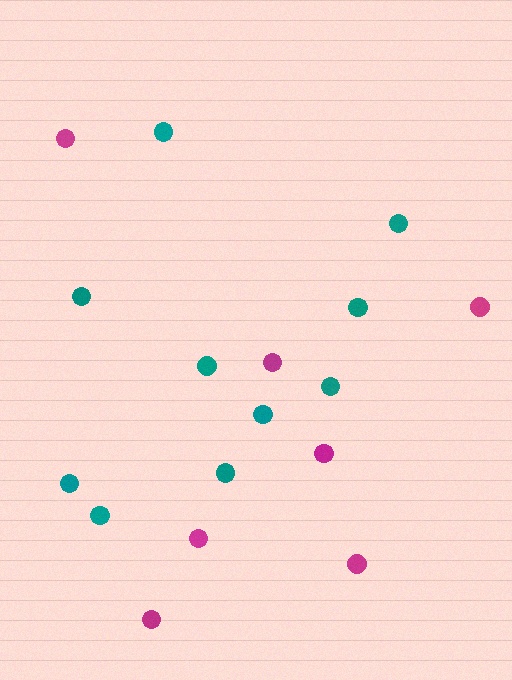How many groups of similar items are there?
There are 2 groups: one group of magenta circles (7) and one group of teal circles (10).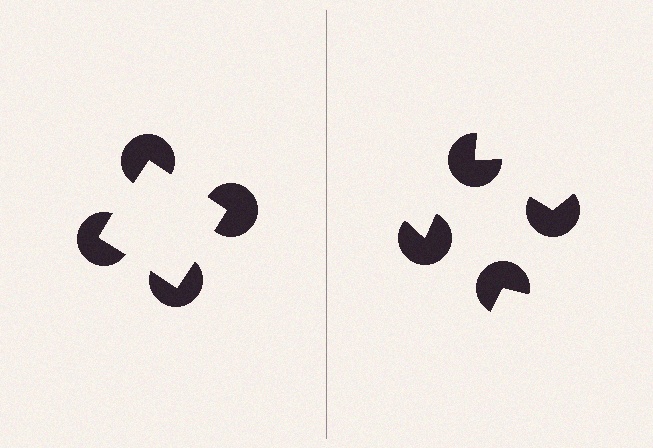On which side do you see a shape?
An illusory square appears on the left side. On the right side the wedge cuts are rotated, so no coherent shape forms.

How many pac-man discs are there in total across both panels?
8 — 4 on each side.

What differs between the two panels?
The pac-man discs are positioned identically on both sides; only the wedge orientations differ. On the left they align to a square; on the right they are misaligned.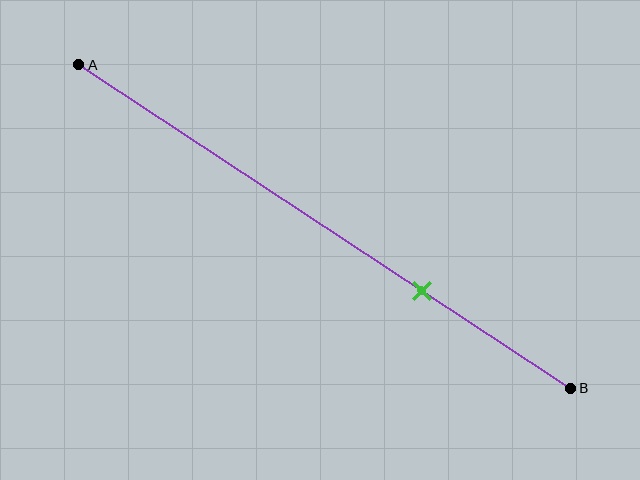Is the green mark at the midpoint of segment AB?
No, the mark is at about 70% from A, not at the 50% midpoint.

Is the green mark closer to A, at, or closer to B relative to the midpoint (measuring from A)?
The green mark is closer to point B than the midpoint of segment AB.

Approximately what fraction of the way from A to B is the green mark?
The green mark is approximately 70% of the way from A to B.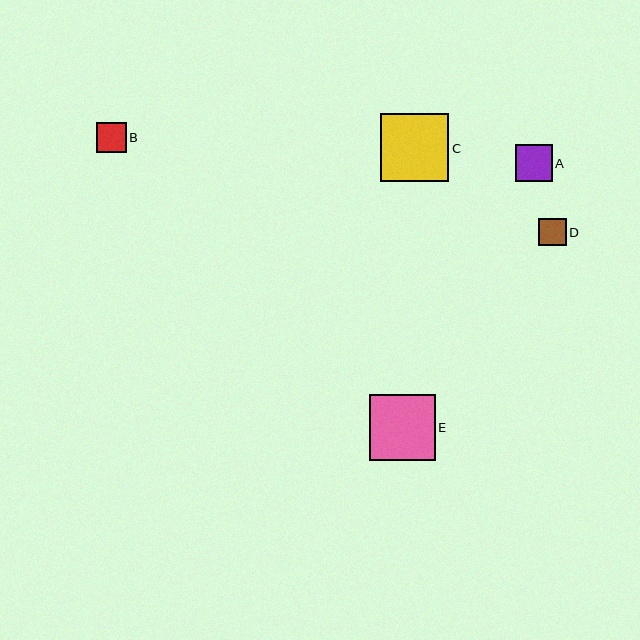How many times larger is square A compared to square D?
Square A is approximately 1.3 times the size of square D.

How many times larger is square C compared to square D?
Square C is approximately 2.5 times the size of square D.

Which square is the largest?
Square C is the largest with a size of approximately 68 pixels.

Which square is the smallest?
Square D is the smallest with a size of approximately 28 pixels.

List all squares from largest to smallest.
From largest to smallest: C, E, A, B, D.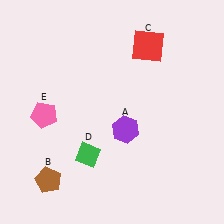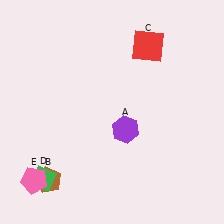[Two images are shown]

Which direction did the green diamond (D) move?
The green diamond (D) moved left.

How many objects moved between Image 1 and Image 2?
2 objects moved between the two images.